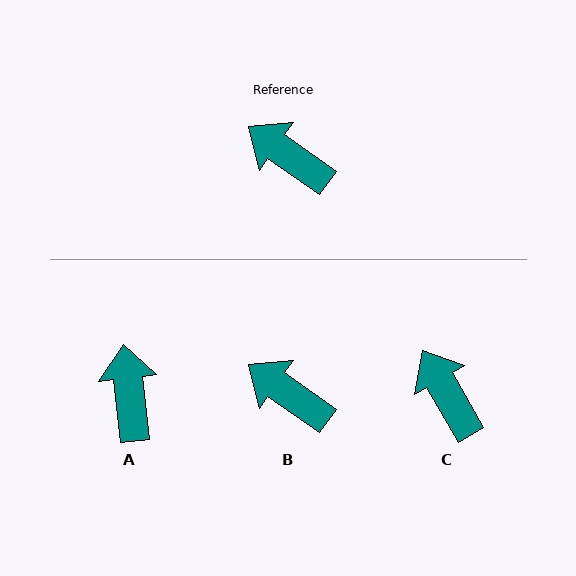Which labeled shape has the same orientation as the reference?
B.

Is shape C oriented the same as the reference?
No, it is off by about 25 degrees.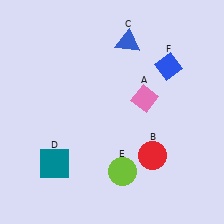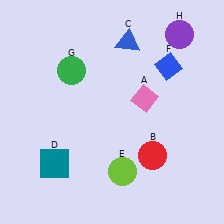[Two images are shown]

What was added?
A green circle (G), a purple circle (H) were added in Image 2.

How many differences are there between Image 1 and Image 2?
There are 2 differences between the two images.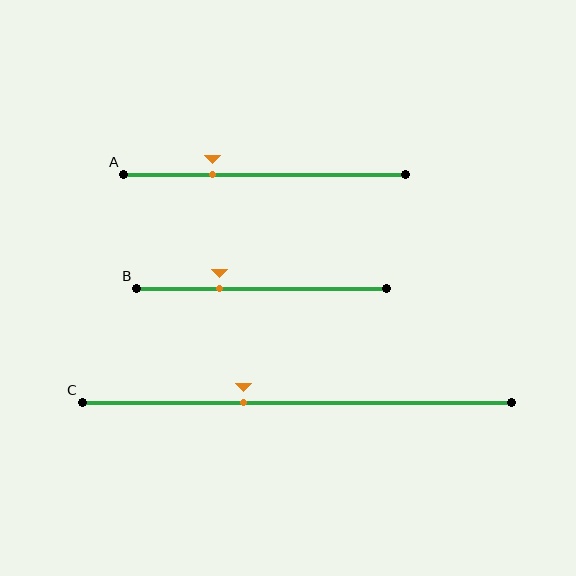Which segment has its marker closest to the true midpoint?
Segment C has its marker closest to the true midpoint.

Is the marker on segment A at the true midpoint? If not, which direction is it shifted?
No, the marker on segment A is shifted to the left by about 19% of the segment length.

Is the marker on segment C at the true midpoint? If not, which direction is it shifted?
No, the marker on segment C is shifted to the left by about 12% of the segment length.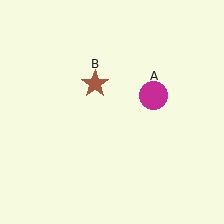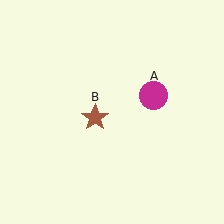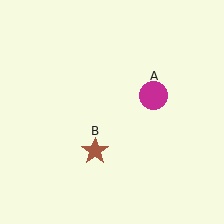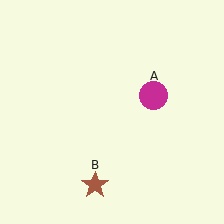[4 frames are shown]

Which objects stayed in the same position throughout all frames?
Magenta circle (object A) remained stationary.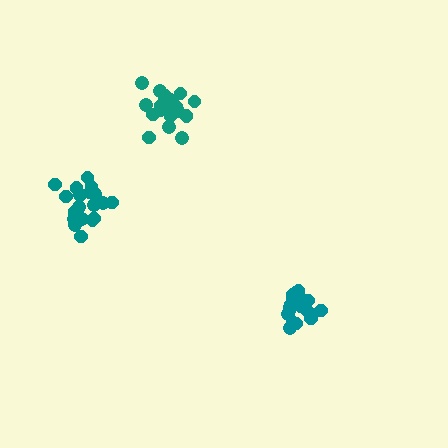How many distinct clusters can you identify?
There are 3 distinct clusters.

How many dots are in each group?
Group 1: 20 dots, Group 2: 21 dots, Group 3: 21 dots (62 total).